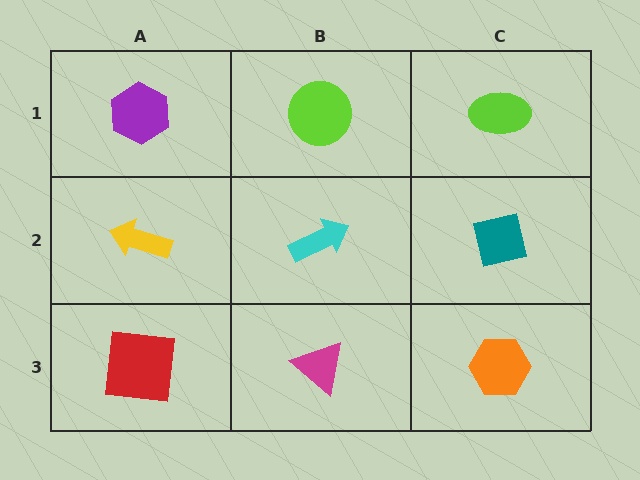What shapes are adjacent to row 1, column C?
A teal square (row 2, column C), a lime circle (row 1, column B).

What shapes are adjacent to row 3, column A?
A yellow arrow (row 2, column A), a magenta triangle (row 3, column B).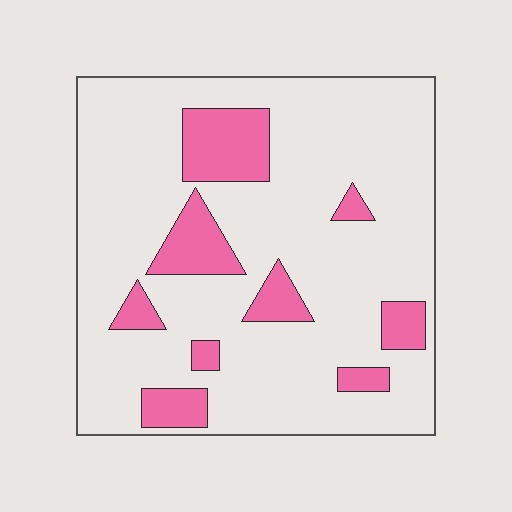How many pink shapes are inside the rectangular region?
9.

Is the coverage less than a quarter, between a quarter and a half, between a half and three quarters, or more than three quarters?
Less than a quarter.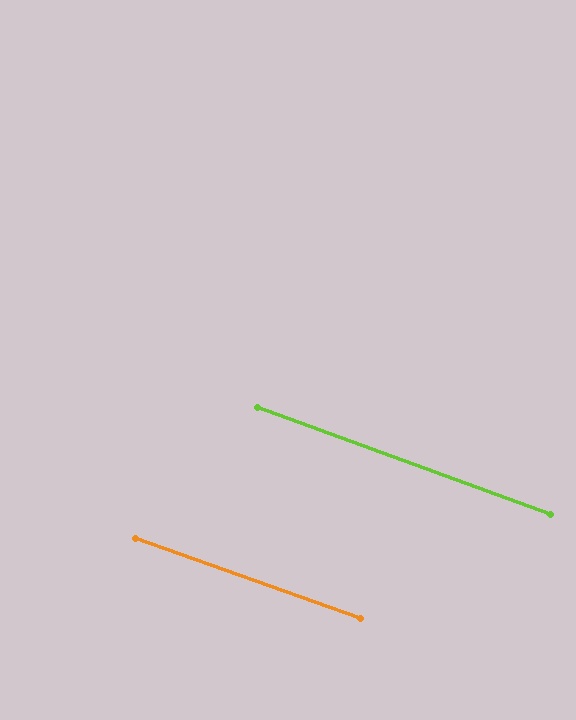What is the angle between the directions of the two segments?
Approximately 1 degree.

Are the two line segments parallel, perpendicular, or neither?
Parallel — their directions differ by only 0.5°.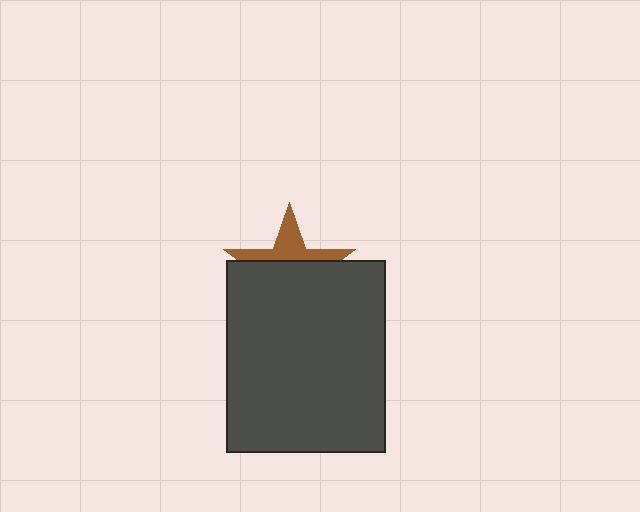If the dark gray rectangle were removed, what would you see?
You would see the complete brown star.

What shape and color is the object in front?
The object in front is a dark gray rectangle.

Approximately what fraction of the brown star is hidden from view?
Roughly 65% of the brown star is hidden behind the dark gray rectangle.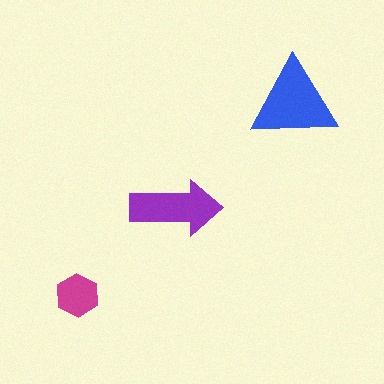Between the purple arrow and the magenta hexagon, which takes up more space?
The purple arrow.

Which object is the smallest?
The magenta hexagon.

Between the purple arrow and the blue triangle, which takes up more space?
The blue triangle.